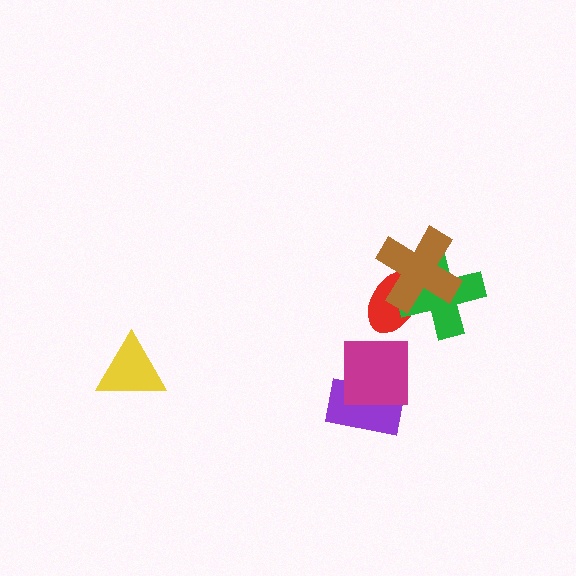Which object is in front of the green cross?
The brown cross is in front of the green cross.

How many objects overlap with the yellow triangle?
0 objects overlap with the yellow triangle.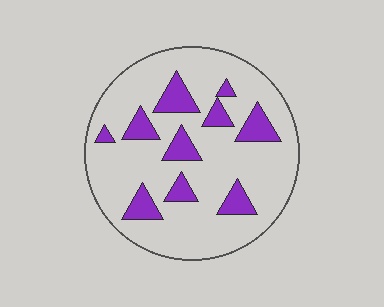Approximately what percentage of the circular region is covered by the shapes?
Approximately 20%.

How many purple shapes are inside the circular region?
10.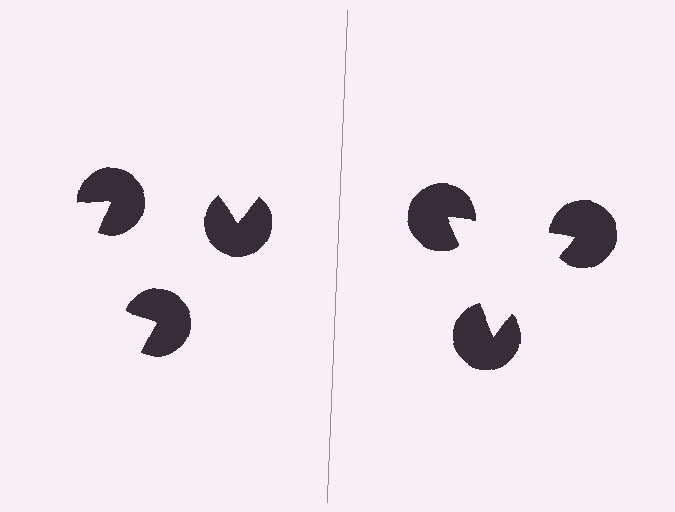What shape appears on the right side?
An illusory triangle.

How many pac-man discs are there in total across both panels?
6 — 3 on each side.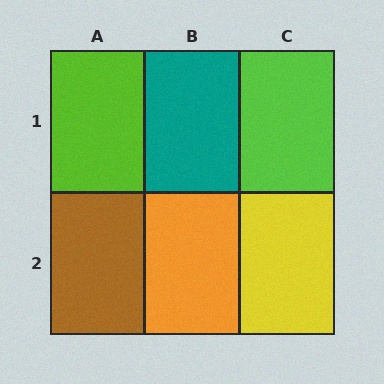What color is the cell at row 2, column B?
Orange.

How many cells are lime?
2 cells are lime.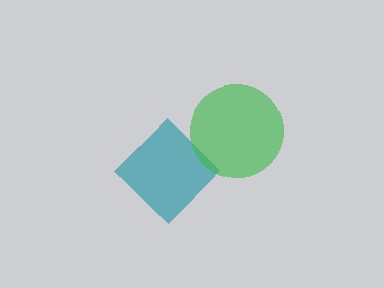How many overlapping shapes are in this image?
There are 2 overlapping shapes in the image.